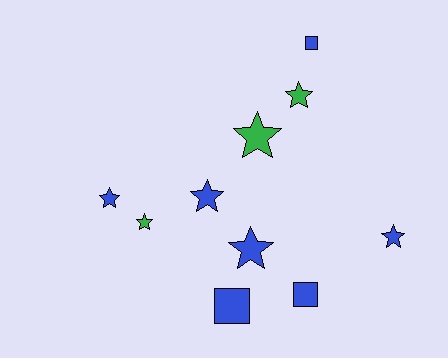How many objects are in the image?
There are 10 objects.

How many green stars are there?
There are 3 green stars.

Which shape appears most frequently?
Star, with 7 objects.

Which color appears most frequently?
Blue, with 7 objects.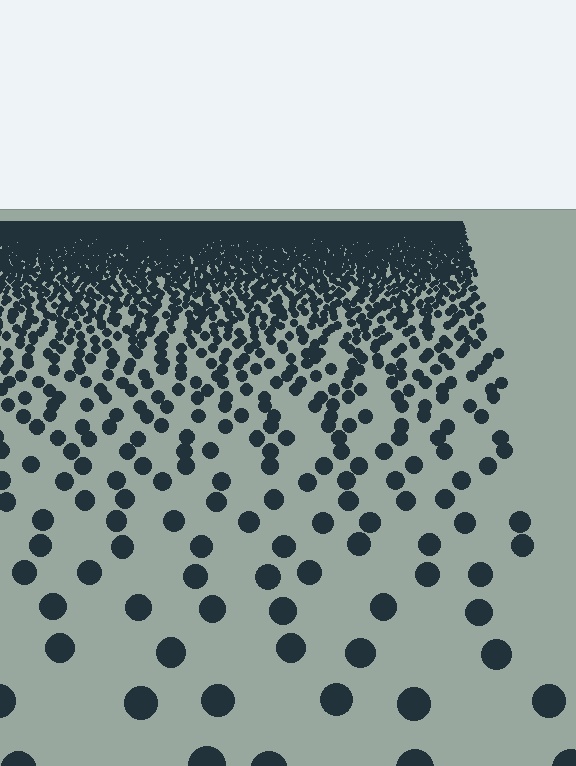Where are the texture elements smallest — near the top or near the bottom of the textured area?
Near the top.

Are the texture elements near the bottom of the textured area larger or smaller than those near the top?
Larger. Near the bottom, elements are closer to the viewer and appear at a bigger on-screen size.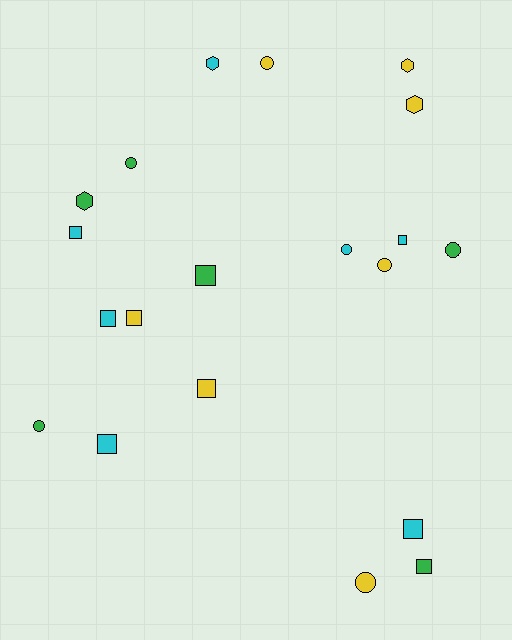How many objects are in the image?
There are 20 objects.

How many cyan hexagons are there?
There is 1 cyan hexagon.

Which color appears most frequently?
Cyan, with 7 objects.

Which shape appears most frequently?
Square, with 9 objects.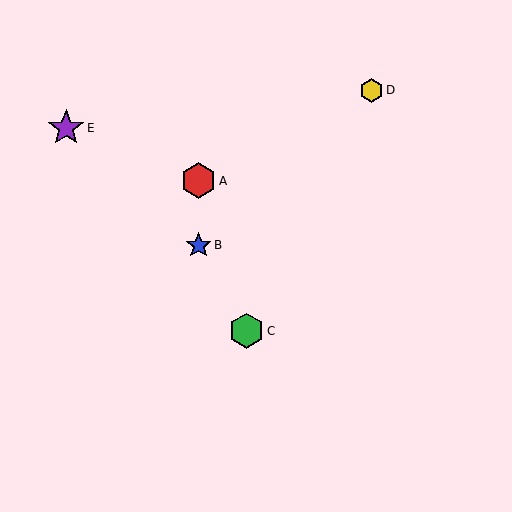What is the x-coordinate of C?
Object C is at x≈247.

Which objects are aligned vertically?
Objects A, B are aligned vertically.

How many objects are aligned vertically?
2 objects (A, B) are aligned vertically.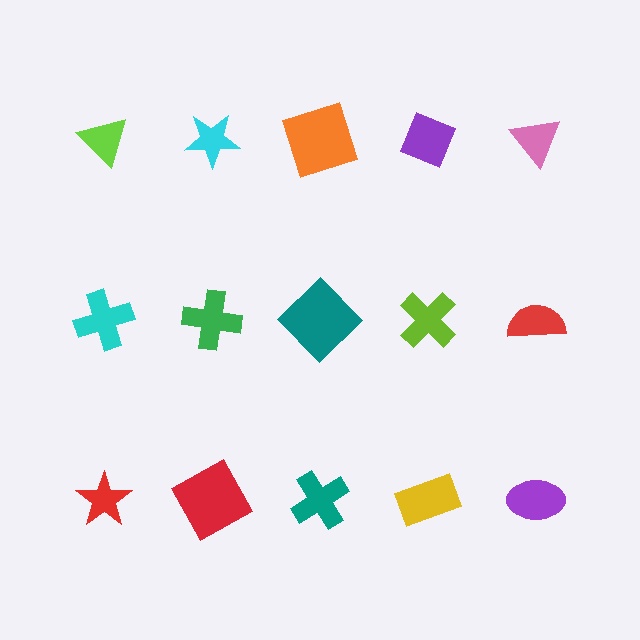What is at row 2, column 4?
A lime cross.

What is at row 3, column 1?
A red star.